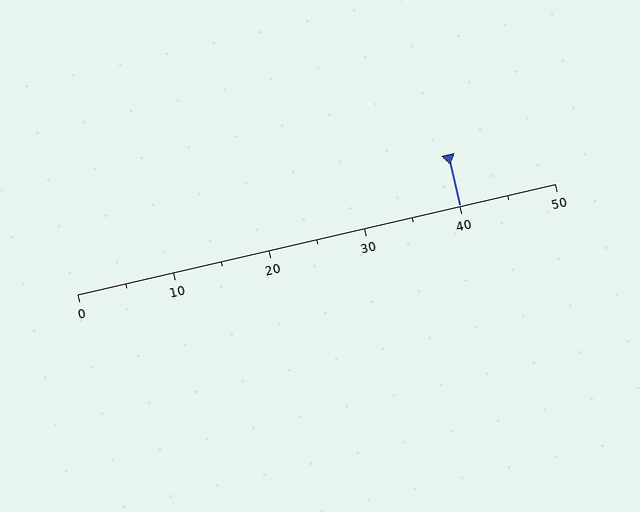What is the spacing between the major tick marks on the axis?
The major ticks are spaced 10 apart.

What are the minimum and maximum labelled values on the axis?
The axis runs from 0 to 50.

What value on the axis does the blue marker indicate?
The marker indicates approximately 40.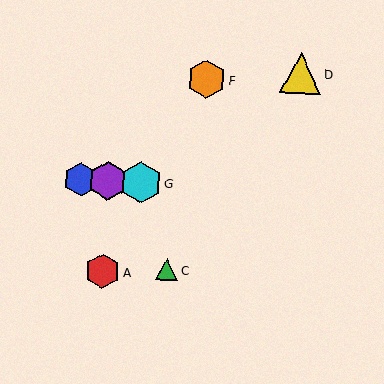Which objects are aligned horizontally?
Objects B, E, G are aligned horizontally.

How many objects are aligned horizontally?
3 objects (B, E, G) are aligned horizontally.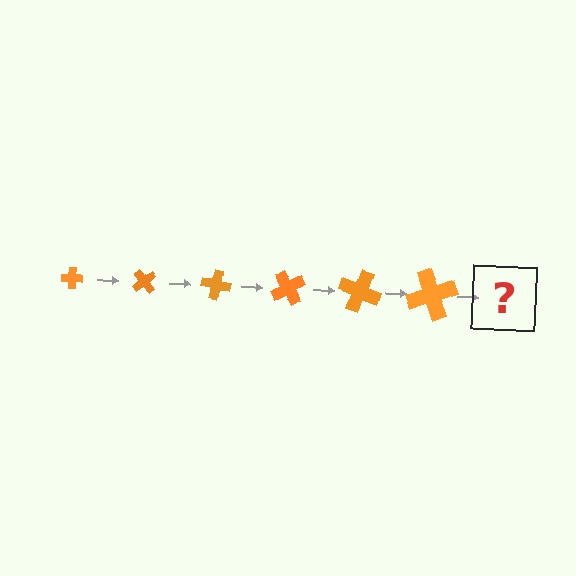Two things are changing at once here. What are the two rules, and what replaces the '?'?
The two rules are that the cross grows larger each step and it rotates 50 degrees each step. The '?' should be a cross, larger than the previous one and rotated 300 degrees from the start.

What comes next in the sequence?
The next element should be a cross, larger than the previous one and rotated 300 degrees from the start.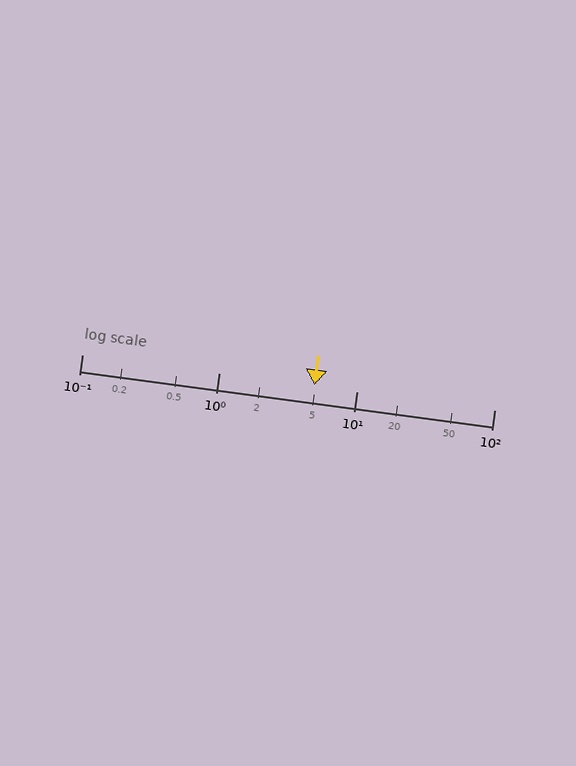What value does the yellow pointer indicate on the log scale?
The pointer indicates approximately 4.9.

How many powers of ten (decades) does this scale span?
The scale spans 3 decades, from 0.1 to 100.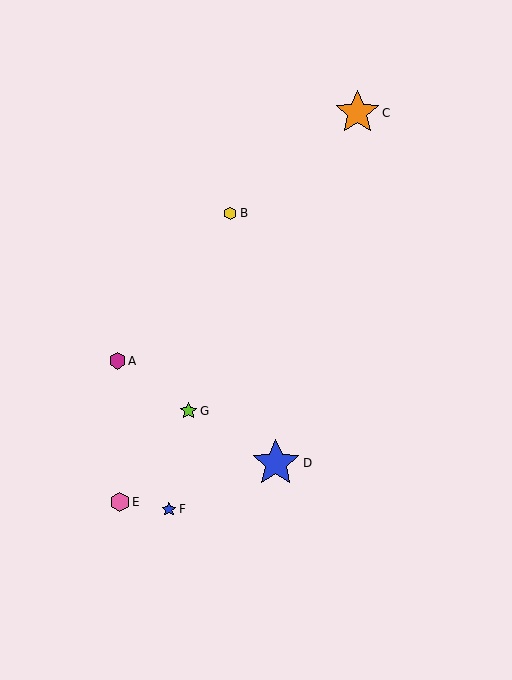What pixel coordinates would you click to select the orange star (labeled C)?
Click at (357, 113) to select the orange star C.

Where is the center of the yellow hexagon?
The center of the yellow hexagon is at (230, 213).